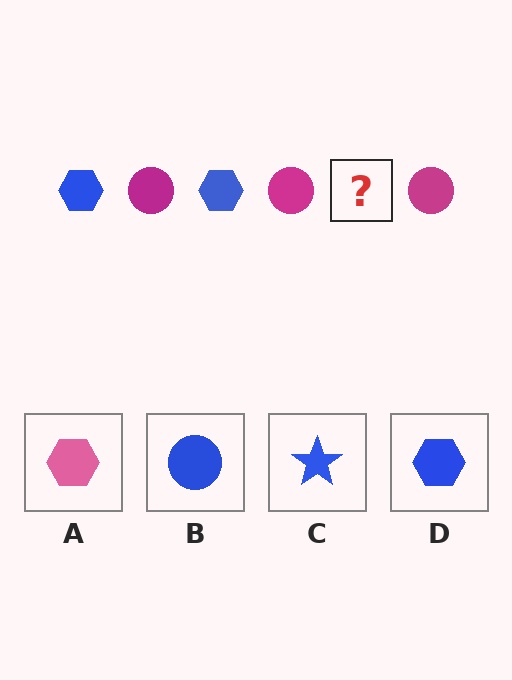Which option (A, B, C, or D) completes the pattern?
D.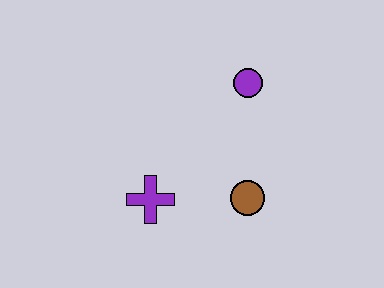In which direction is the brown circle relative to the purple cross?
The brown circle is to the right of the purple cross.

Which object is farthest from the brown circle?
The purple circle is farthest from the brown circle.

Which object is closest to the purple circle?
The brown circle is closest to the purple circle.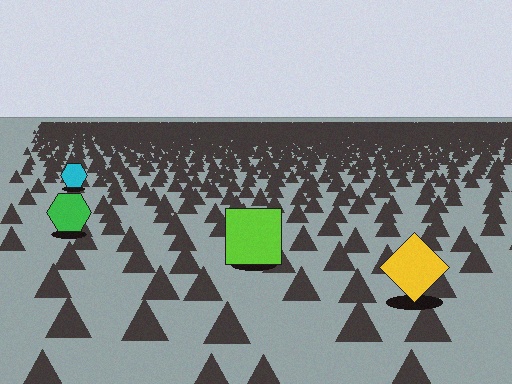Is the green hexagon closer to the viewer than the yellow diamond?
No. The yellow diamond is closer — you can tell from the texture gradient: the ground texture is coarser near it.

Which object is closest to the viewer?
The yellow diamond is closest. The texture marks near it are larger and more spread out.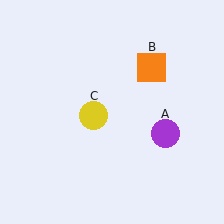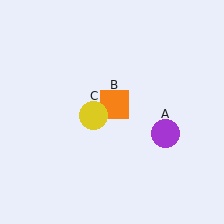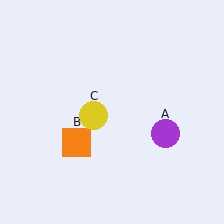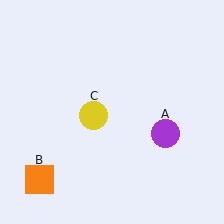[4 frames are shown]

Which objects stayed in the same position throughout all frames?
Purple circle (object A) and yellow circle (object C) remained stationary.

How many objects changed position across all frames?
1 object changed position: orange square (object B).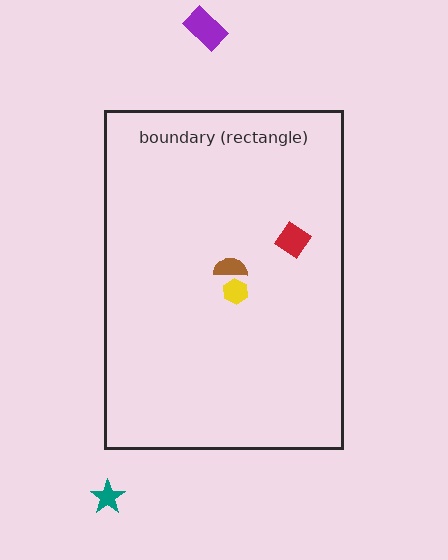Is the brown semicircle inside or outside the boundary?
Inside.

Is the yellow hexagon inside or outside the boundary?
Inside.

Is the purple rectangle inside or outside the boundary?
Outside.